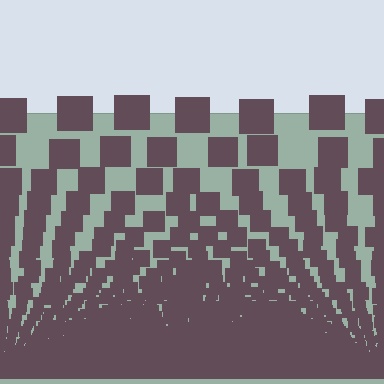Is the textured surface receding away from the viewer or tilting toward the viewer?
The surface appears to tilt toward the viewer. Texture elements get larger and sparser toward the top.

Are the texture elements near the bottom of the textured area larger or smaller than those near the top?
Smaller. The gradient is inverted — elements near the bottom are smaller and denser.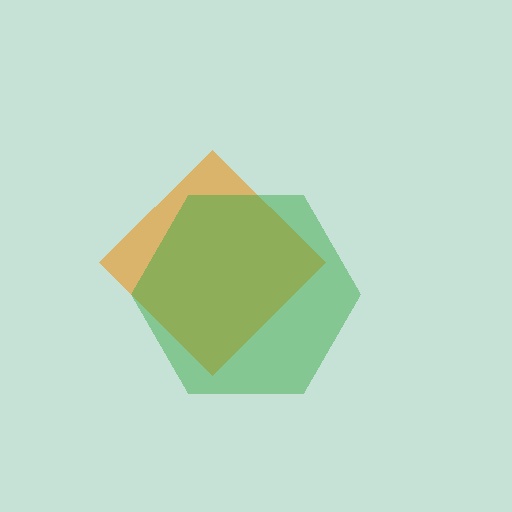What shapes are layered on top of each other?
The layered shapes are: an orange diamond, a green hexagon.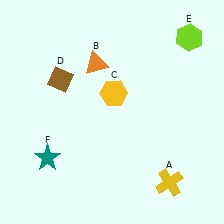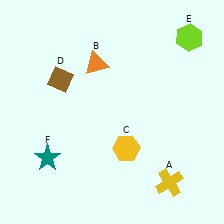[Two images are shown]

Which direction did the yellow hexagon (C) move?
The yellow hexagon (C) moved down.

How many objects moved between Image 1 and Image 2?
1 object moved between the two images.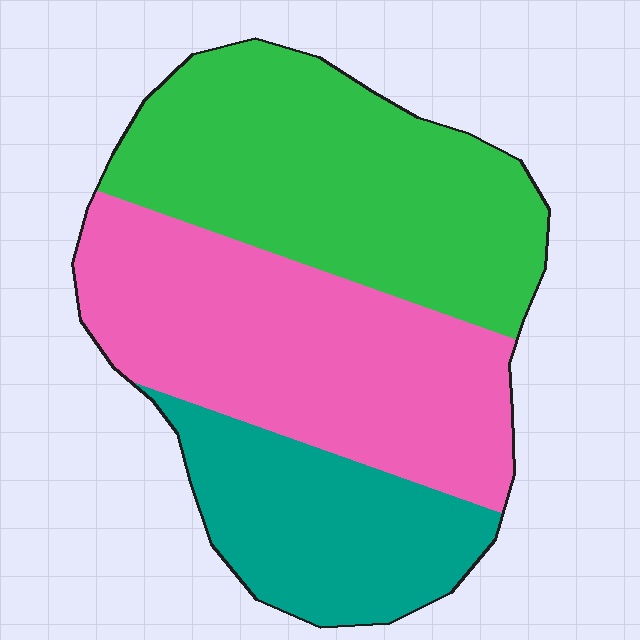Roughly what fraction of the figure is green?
Green covers 39% of the figure.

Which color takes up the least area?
Teal, at roughly 20%.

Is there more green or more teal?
Green.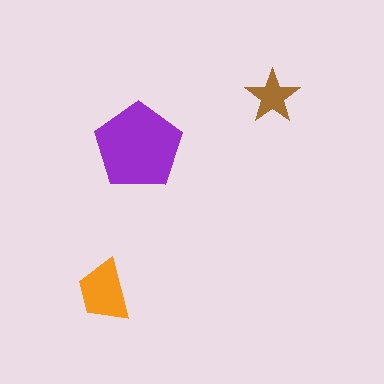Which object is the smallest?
The brown star.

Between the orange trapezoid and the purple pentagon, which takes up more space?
The purple pentagon.